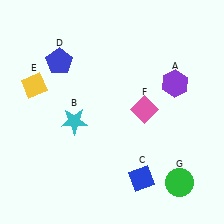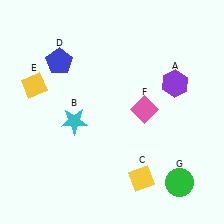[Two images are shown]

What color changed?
The diamond (C) changed from blue in Image 1 to yellow in Image 2.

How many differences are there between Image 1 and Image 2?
There is 1 difference between the two images.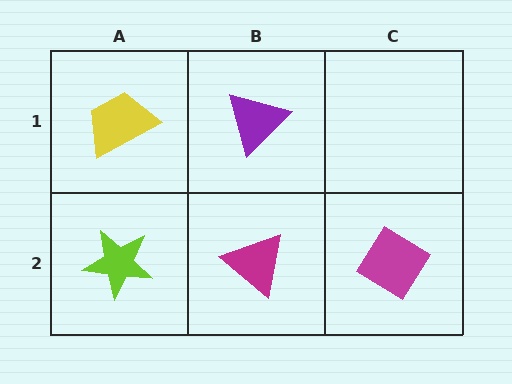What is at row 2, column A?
A lime star.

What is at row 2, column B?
A magenta triangle.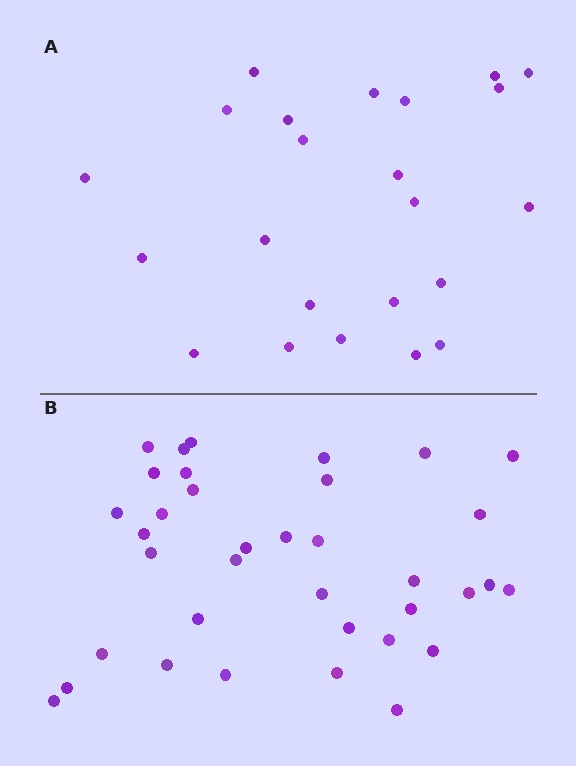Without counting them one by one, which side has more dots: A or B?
Region B (the bottom region) has more dots.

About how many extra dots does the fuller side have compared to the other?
Region B has approximately 15 more dots than region A.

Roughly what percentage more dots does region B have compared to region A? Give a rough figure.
About 55% more.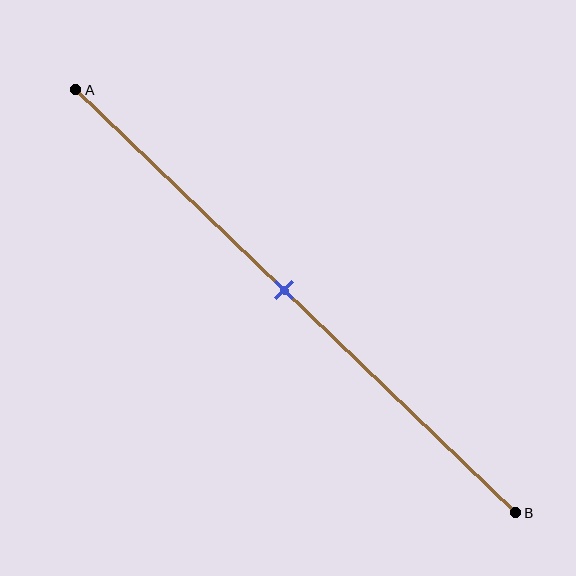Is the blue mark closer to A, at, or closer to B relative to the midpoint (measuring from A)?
The blue mark is approximately at the midpoint of segment AB.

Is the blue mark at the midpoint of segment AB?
Yes, the mark is approximately at the midpoint.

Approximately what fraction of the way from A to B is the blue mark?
The blue mark is approximately 45% of the way from A to B.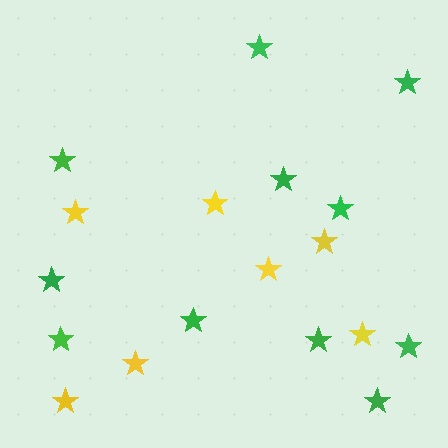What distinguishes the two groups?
There are 2 groups: one group of yellow stars (7) and one group of green stars (11).